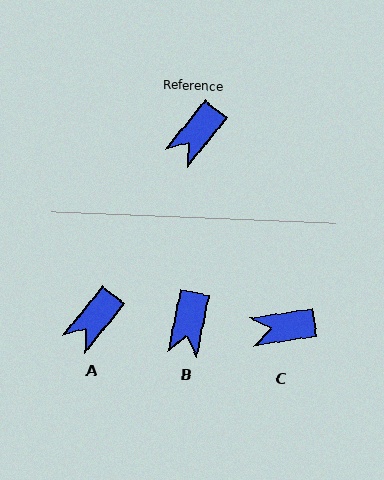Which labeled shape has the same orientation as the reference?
A.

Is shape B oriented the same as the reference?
No, it is off by about 27 degrees.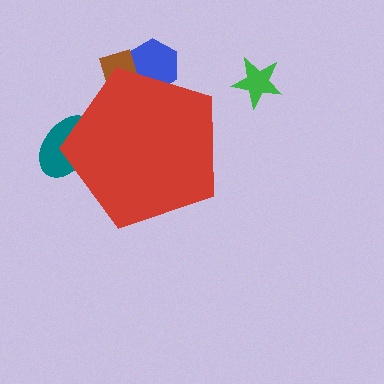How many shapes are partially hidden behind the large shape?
3 shapes are partially hidden.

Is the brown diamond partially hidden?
Yes, the brown diamond is partially hidden behind the red pentagon.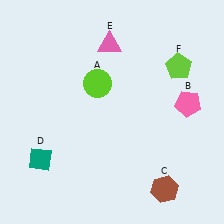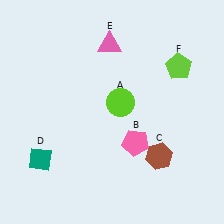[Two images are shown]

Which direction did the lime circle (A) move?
The lime circle (A) moved right.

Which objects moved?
The objects that moved are: the lime circle (A), the pink pentagon (B), the brown hexagon (C).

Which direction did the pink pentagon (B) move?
The pink pentagon (B) moved left.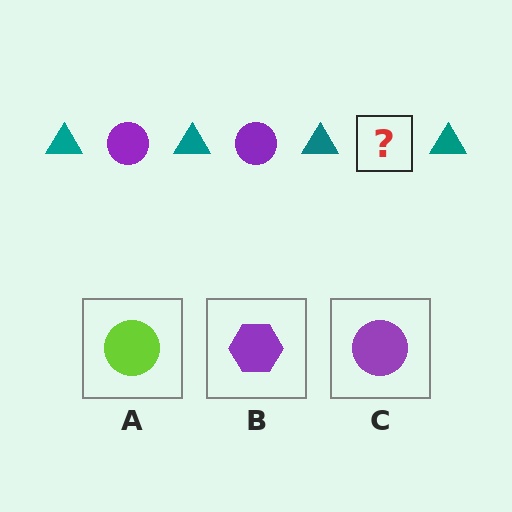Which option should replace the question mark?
Option C.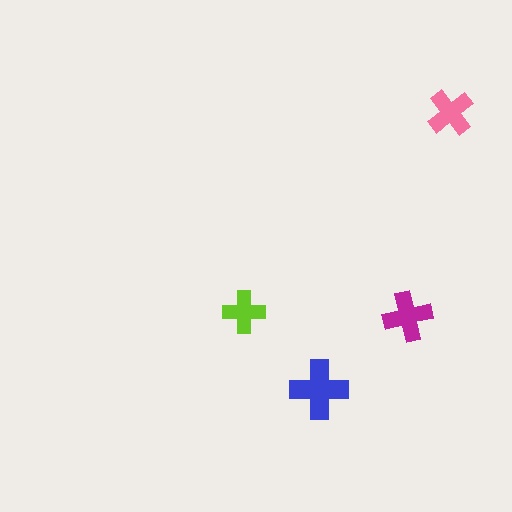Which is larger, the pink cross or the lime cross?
The pink one.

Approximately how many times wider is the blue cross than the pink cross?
About 1.5 times wider.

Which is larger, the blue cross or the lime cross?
The blue one.